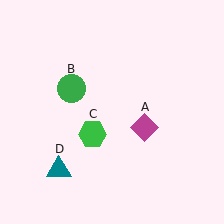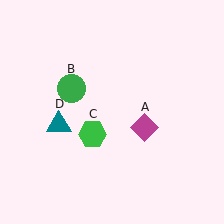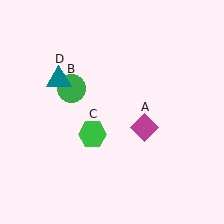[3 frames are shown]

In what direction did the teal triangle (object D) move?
The teal triangle (object D) moved up.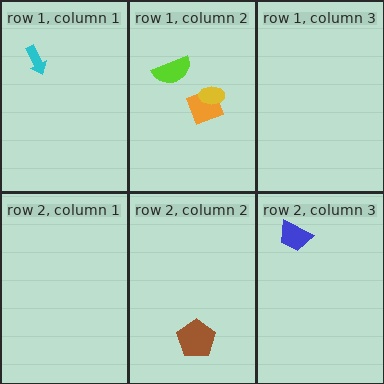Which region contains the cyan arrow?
The row 1, column 1 region.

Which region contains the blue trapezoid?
The row 2, column 3 region.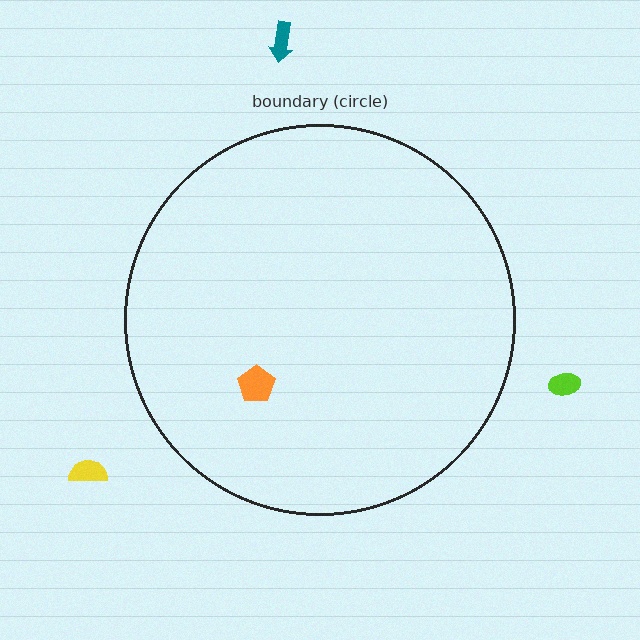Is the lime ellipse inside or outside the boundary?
Outside.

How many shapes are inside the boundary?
1 inside, 3 outside.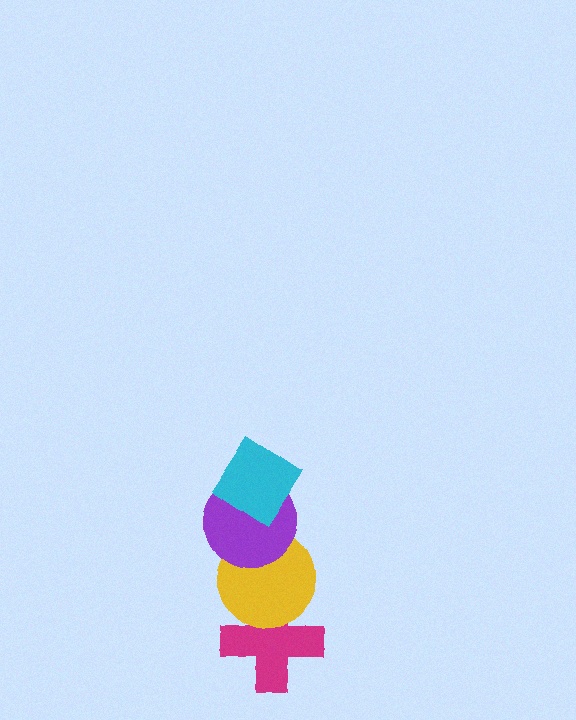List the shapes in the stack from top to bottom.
From top to bottom: the cyan diamond, the purple circle, the yellow circle, the magenta cross.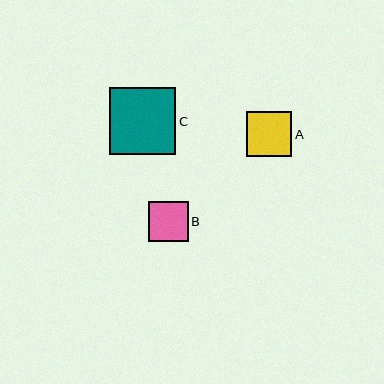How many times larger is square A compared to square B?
Square A is approximately 1.1 times the size of square B.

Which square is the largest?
Square C is the largest with a size of approximately 67 pixels.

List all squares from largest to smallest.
From largest to smallest: C, A, B.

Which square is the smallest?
Square B is the smallest with a size of approximately 40 pixels.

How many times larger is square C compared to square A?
Square C is approximately 1.5 times the size of square A.